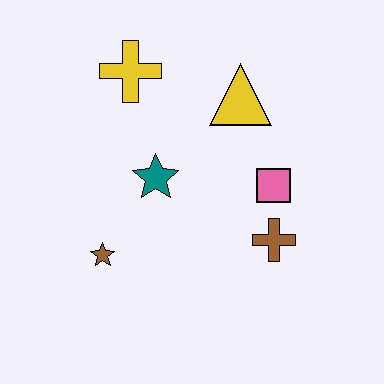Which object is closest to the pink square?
The brown cross is closest to the pink square.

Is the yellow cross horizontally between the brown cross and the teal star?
No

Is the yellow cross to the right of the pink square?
No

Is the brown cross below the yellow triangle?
Yes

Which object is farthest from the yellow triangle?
The brown star is farthest from the yellow triangle.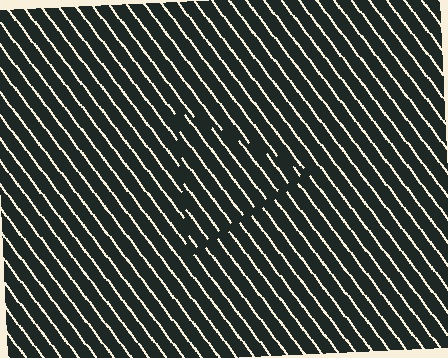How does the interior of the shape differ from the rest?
The interior of the shape contains the same grating, shifted by half a period — the contour is defined by the phase discontinuity where line-ends from the inner and outer gratings abut.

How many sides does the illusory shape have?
3 sides — the line-ends trace a triangle.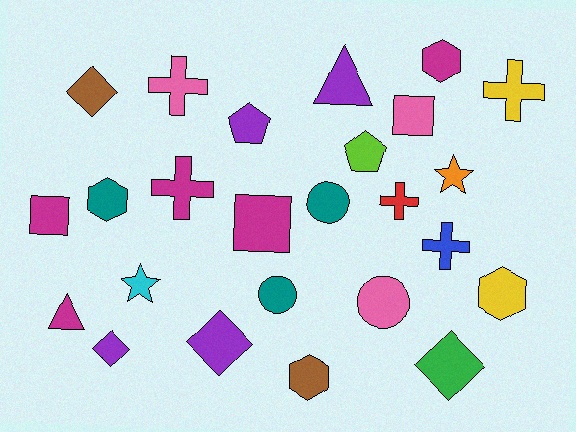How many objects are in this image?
There are 25 objects.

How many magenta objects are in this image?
There are 5 magenta objects.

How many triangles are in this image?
There are 2 triangles.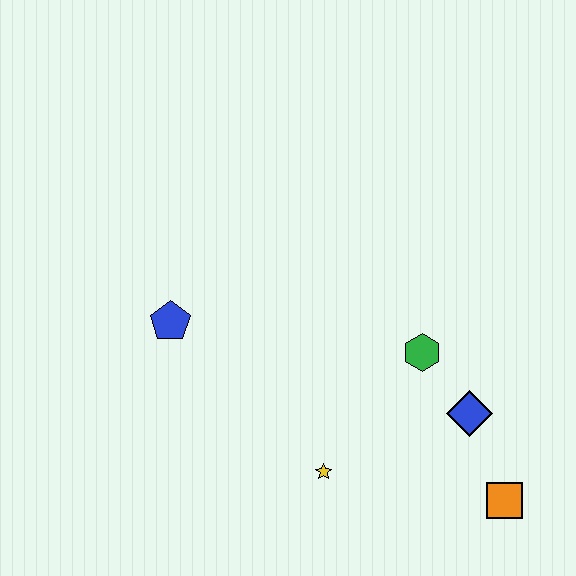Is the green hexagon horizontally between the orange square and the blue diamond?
No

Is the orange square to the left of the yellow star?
No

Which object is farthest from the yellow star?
The blue pentagon is farthest from the yellow star.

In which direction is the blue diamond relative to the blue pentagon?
The blue diamond is to the right of the blue pentagon.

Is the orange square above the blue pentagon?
No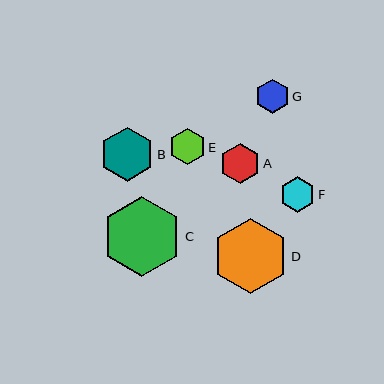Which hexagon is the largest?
Hexagon C is the largest with a size of approximately 80 pixels.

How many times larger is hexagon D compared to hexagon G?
Hexagon D is approximately 2.2 times the size of hexagon G.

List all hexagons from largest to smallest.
From largest to smallest: C, D, B, A, E, F, G.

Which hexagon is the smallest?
Hexagon G is the smallest with a size of approximately 34 pixels.